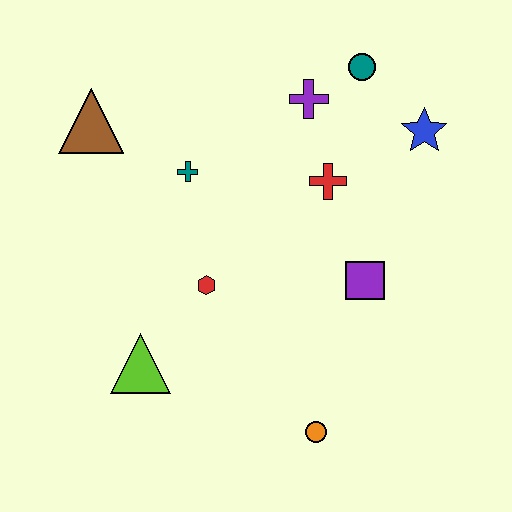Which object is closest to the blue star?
The teal circle is closest to the blue star.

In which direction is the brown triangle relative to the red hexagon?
The brown triangle is above the red hexagon.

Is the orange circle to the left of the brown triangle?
No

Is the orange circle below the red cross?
Yes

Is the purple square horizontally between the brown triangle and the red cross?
No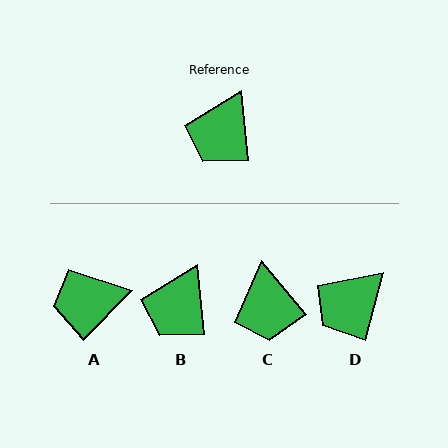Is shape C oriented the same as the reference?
No, it is off by about 35 degrees.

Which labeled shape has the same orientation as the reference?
B.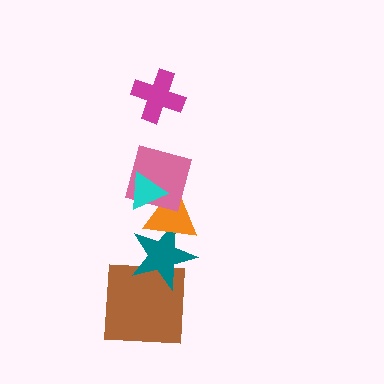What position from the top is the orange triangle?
The orange triangle is 4th from the top.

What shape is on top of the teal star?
The orange triangle is on top of the teal star.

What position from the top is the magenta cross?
The magenta cross is 1st from the top.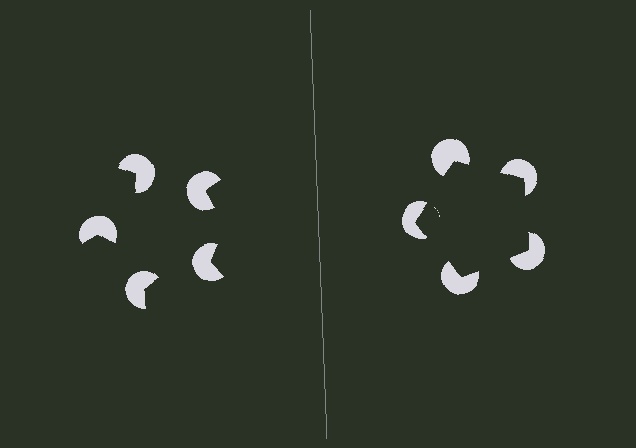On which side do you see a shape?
An illusory pentagon appears on the right side. On the left side the wedge cuts are rotated, so no coherent shape forms.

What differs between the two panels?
The pac-man discs are positioned identically on both sides; only the wedge orientations differ. On the right they align to a pentagon; on the left they are misaligned.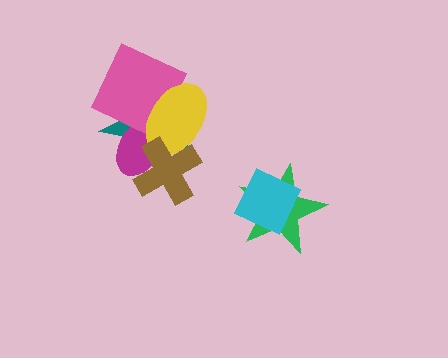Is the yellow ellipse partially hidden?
Yes, it is partially covered by another shape.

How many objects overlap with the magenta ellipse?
4 objects overlap with the magenta ellipse.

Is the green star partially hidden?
Yes, it is partially covered by another shape.